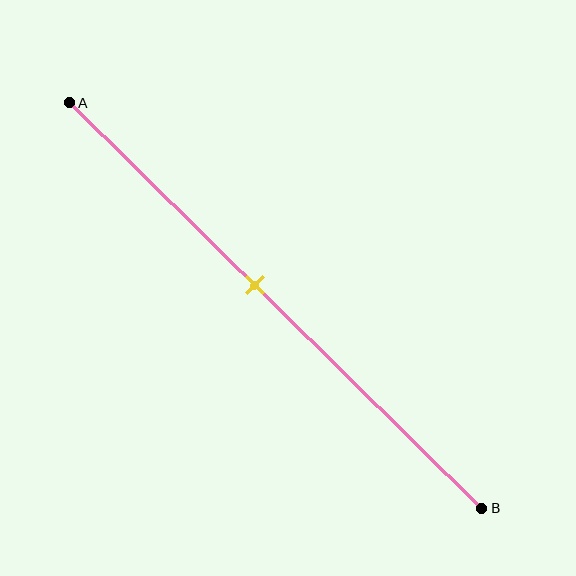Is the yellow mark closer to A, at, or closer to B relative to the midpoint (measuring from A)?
The yellow mark is closer to point A than the midpoint of segment AB.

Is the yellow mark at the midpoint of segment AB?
No, the mark is at about 45% from A, not at the 50% midpoint.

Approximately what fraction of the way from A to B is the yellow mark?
The yellow mark is approximately 45% of the way from A to B.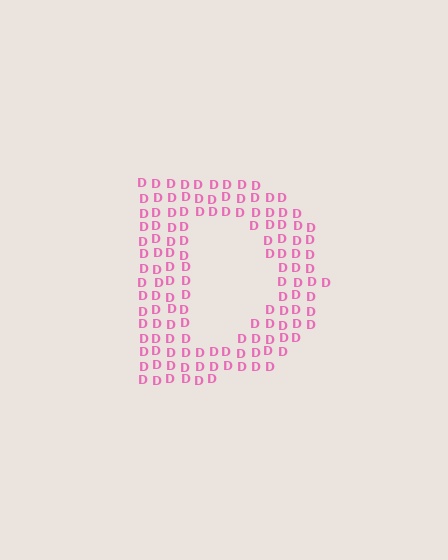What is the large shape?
The large shape is the letter D.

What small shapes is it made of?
It is made of small letter D's.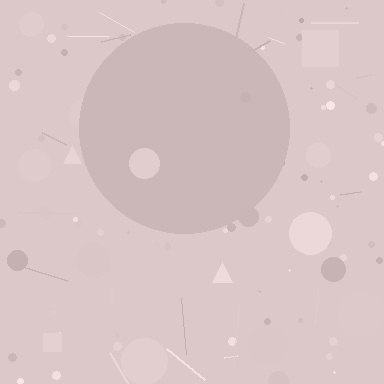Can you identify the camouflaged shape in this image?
The camouflaged shape is a circle.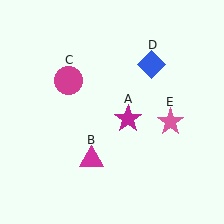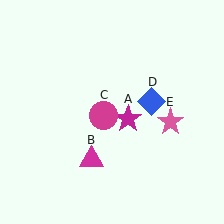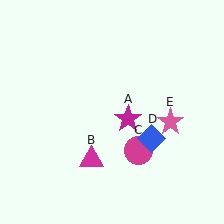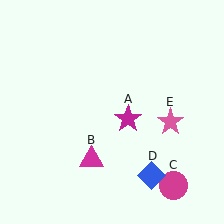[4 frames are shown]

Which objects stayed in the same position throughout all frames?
Magenta star (object A) and magenta triangle (object B) and pink star (object E) remained stationary.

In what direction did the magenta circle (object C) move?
The magenta circle (object C) moved down and to the right.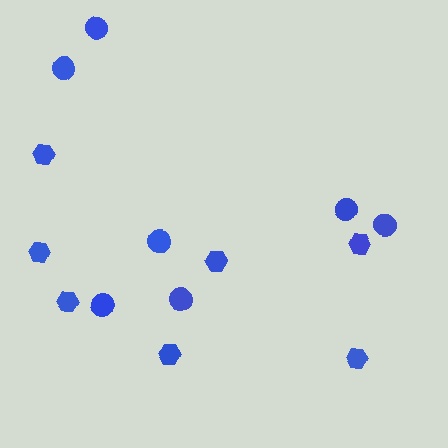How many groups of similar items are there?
There are 2 groups: one group of circles (7) and one group of hexagons (7).